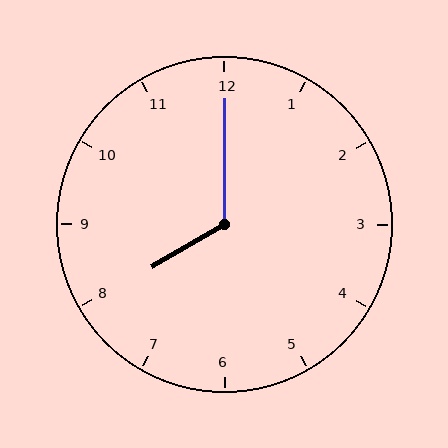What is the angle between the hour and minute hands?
Approximately 120 degrees.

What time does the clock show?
8:00.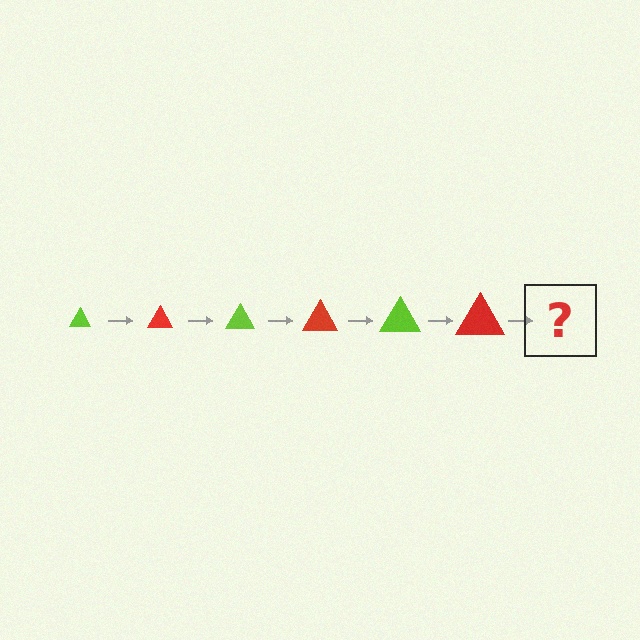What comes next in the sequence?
The next element should be a lime triangle, larger than the previous one.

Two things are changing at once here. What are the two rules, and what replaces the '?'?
The two rules are that the triangle grows larger each step and the color cycles through lime and red. The '?' should be a lime triangle, larger than the previous one.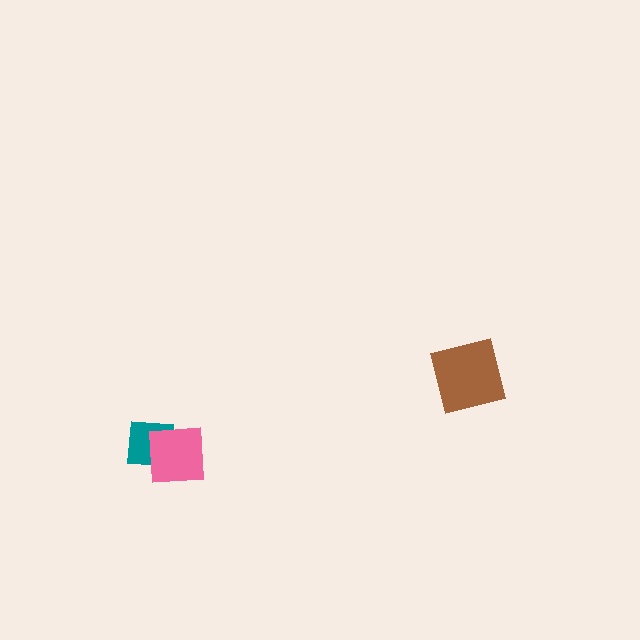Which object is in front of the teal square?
The pink square is in front of the teal square.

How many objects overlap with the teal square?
1 object overlaps with the teal square.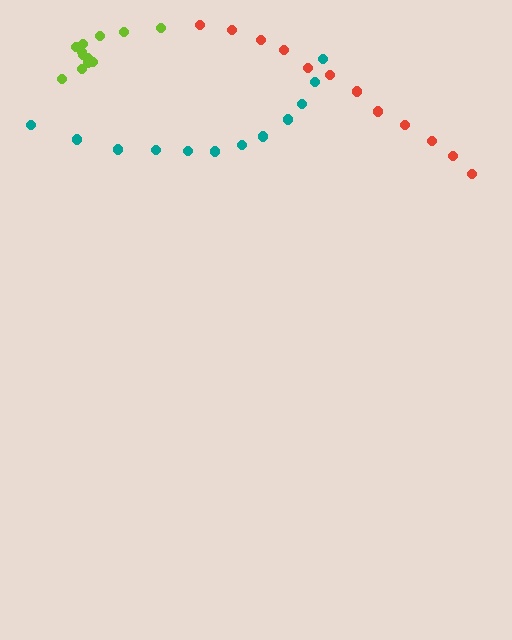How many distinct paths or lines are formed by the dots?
There are 3 distinct paths.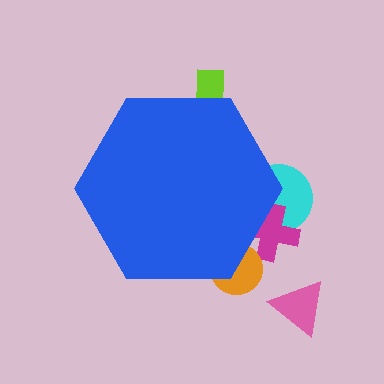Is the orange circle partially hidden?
Yes, the orange circle is partially hidden behind the blue hexagon.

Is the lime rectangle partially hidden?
Yes, the lime rectangle is partially hidden behind the blue hexagon.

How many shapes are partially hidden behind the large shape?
4 shapes are partially hidden.